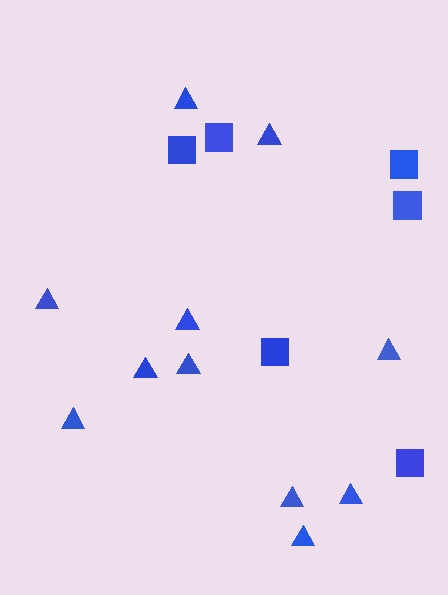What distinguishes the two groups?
There are 2 groups: one group of triangles (11) and one group of squares (6).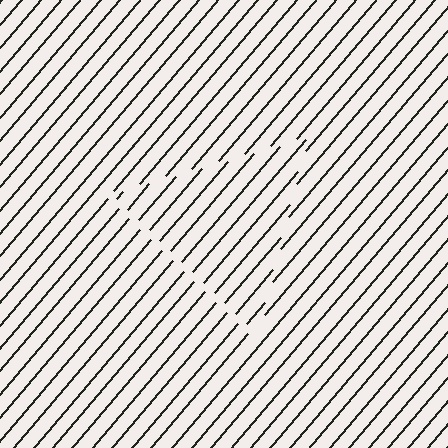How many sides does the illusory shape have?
3 sides — the line-ends trace a triangle.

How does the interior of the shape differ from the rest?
The interior of the shape contains the same grating, shifted by half a period — the contour is defined by the phase discontinuity where line-ends from the inner and outer gratings abut.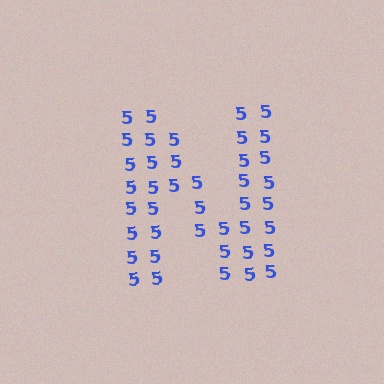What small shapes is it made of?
It is made of small digit 5's.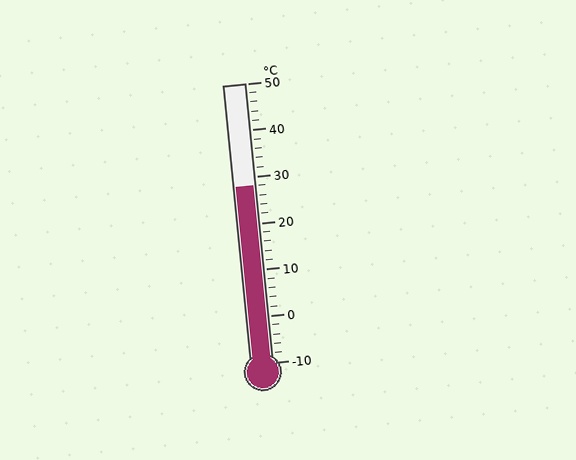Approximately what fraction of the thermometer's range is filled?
The thermometer is filled to approximately 65% of its range.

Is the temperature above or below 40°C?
The temperature is below 40°C.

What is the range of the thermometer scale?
The thermometer scale ranges from -10°C to 50°C.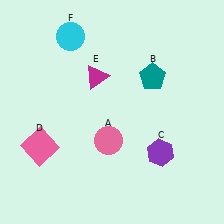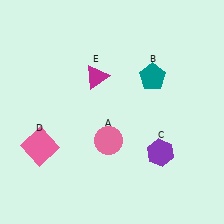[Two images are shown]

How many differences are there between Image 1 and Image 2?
There is 1 difference between the two images.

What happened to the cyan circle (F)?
The cyan circle (F) was removed in Image 2. It was in the top-left area of Image 1.